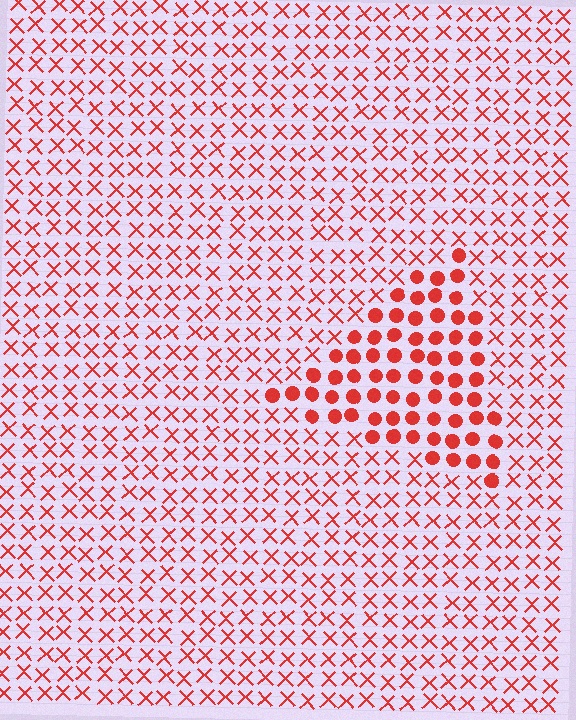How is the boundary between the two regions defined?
The boundary is defined by a change in element shape: circles inside vs. X marks outside. All elements share the same color and spacing.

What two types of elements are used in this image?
The image uses circles inside the triangle region and X marks outside it.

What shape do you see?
I see a triangle.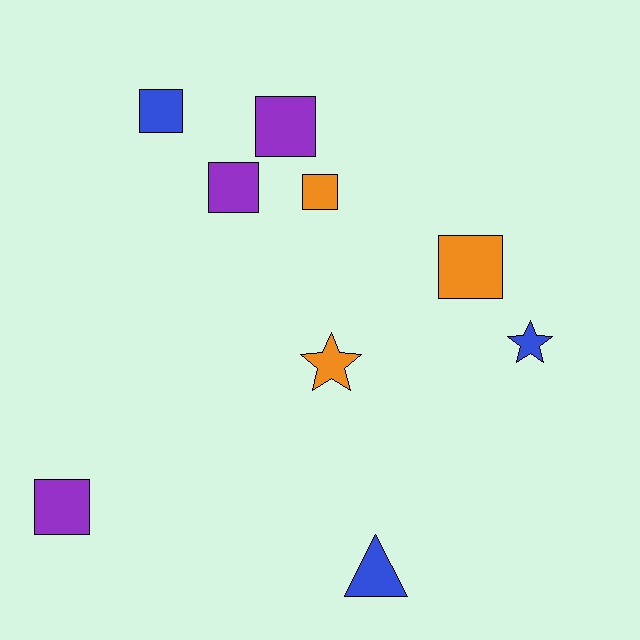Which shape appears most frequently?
Square, with 6 objects.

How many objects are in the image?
There are 9 objects.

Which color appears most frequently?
Purple, with 3 objects.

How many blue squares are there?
There is 1 blue square.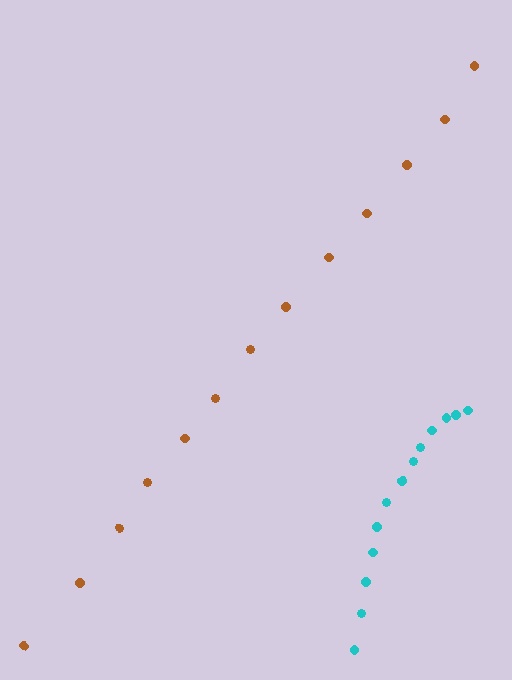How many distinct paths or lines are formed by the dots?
There are 2 distinct paths.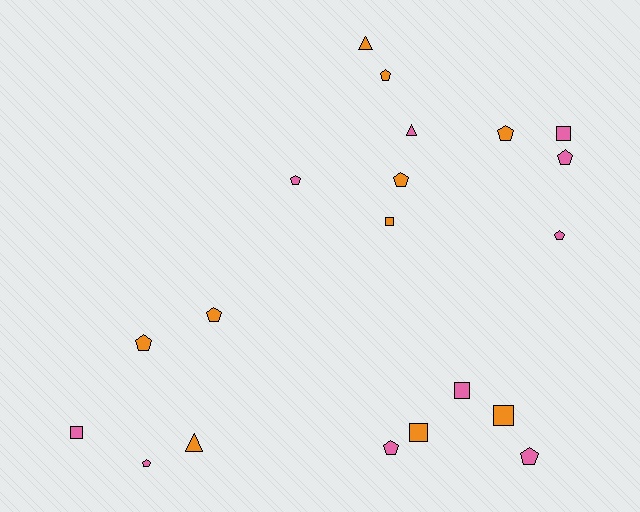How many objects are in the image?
There are 20 objects.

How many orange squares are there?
There are 3 orange squares.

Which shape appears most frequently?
Pentagon, with 11 objects.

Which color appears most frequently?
Orange, with 10 objects.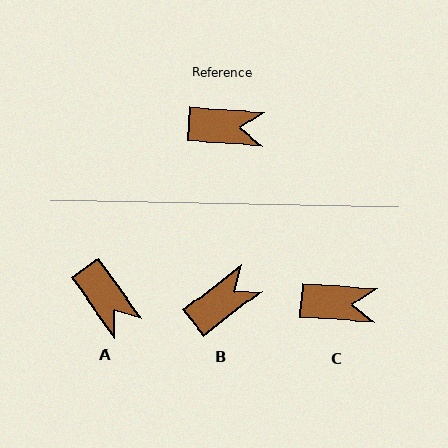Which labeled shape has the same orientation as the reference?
C.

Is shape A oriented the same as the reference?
No, it is off by about 51 degrees.